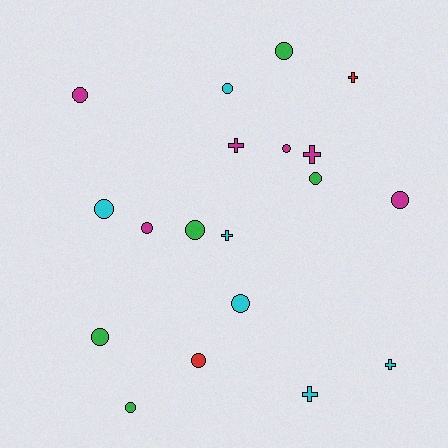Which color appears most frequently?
Magenta, with 6 objects.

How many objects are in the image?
There are 19 objects.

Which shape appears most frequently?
Circle, with 13 objects.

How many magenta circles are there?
There are 4 magenta circles.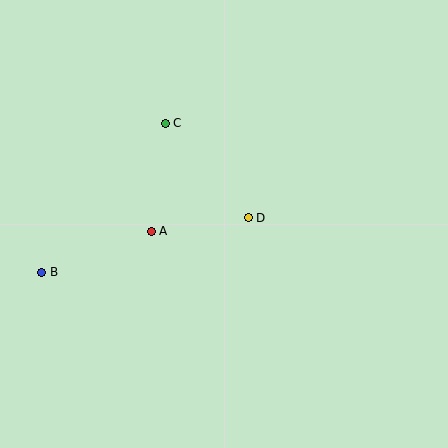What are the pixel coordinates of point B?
Point B is at (42, 272).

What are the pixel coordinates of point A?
Point A is at (151, 231).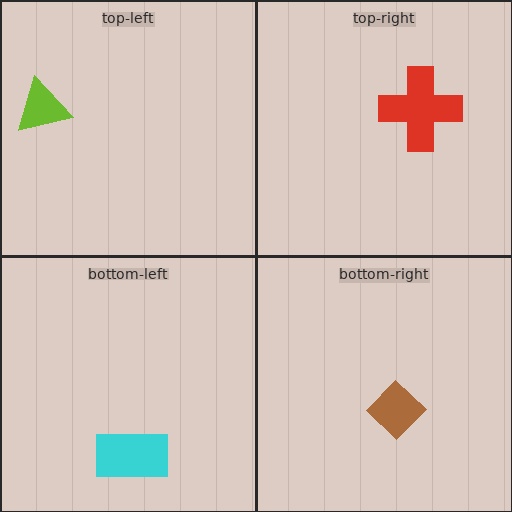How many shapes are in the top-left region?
1.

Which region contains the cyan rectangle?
The bottom-left region.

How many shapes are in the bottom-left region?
1.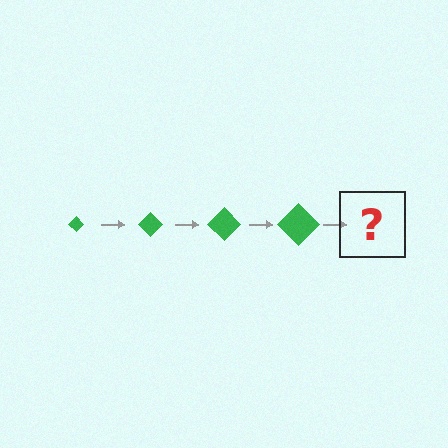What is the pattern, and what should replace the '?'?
The pattern is that the diamond gets progressively larger each step. The '?' should be a green diamond, larger than the previous one.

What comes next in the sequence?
The next element should be a green diamond, larger than the previous one.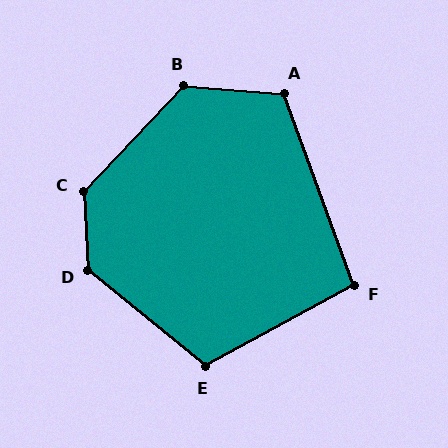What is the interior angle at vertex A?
Approximately 114 degrees (obtuse).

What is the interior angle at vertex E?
Approximately 112 degrees (obtuse).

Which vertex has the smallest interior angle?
F, at approximately 99 degrees.